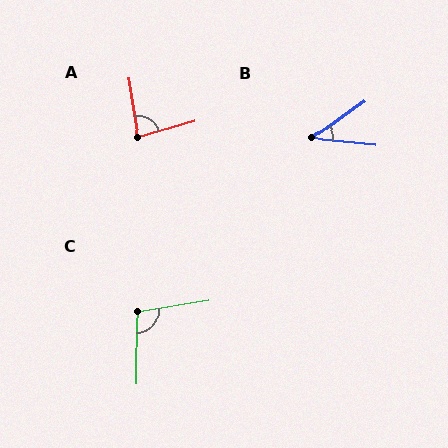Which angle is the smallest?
B, at approximately 41 degrees.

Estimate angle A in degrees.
Approximately 83 degrees.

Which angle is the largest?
C, at approximately 99 degrees.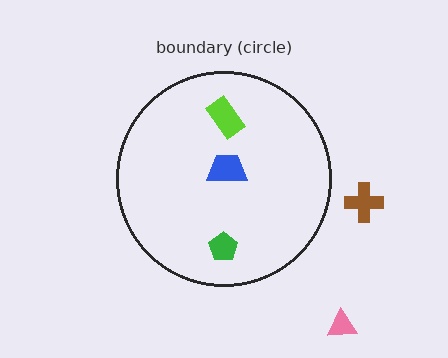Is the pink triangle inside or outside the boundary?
Outside.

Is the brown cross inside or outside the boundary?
Outside.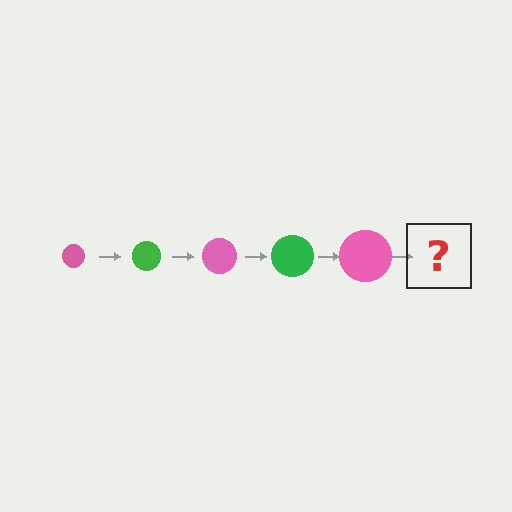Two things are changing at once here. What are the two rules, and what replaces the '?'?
The two rules are that the circle grows larger each step and the color cycles through pink and green. The '?' should be a green circle, larger than the previous one.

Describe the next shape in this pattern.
It should be a green circle, larger than the previous one.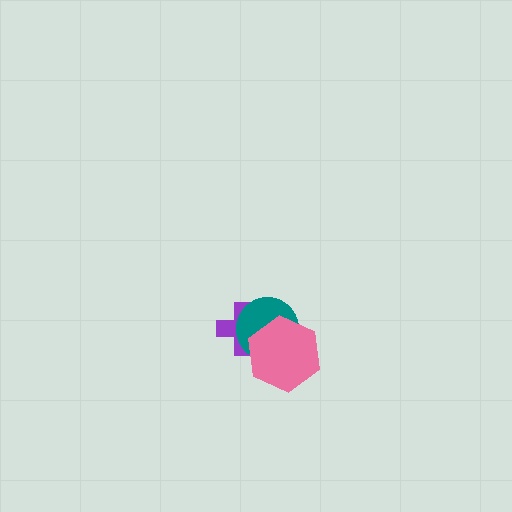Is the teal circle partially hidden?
Yes, it is partially covered by another shape.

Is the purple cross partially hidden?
Yes, it is partially covered by another shape.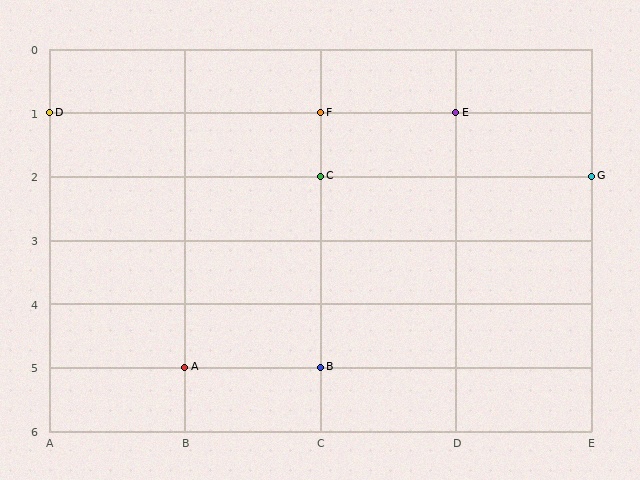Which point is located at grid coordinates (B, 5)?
Point A is at (B, 5).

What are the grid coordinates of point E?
Point E is at grid coordinates (D, 1).